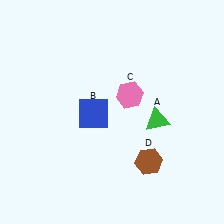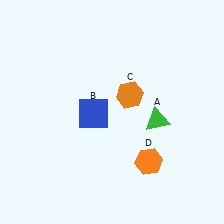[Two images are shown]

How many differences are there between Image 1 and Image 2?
There are 2 differences between the two images.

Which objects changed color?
C changed from pink to orange. D changed from brown to orange.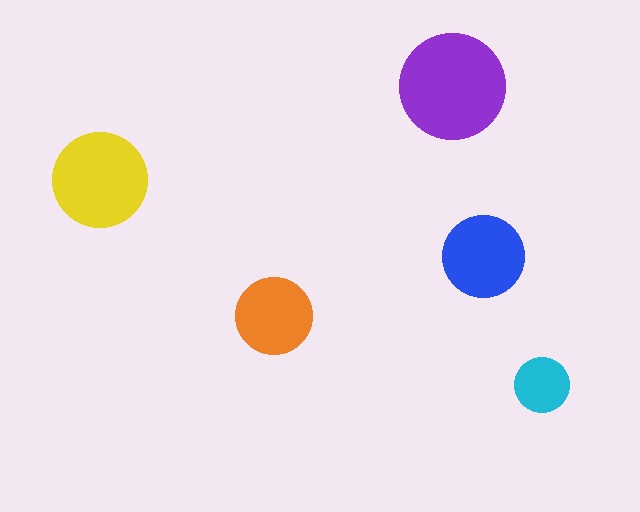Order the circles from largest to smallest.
the purple one, the yellow one, the blue one, the orange one, the cyan one.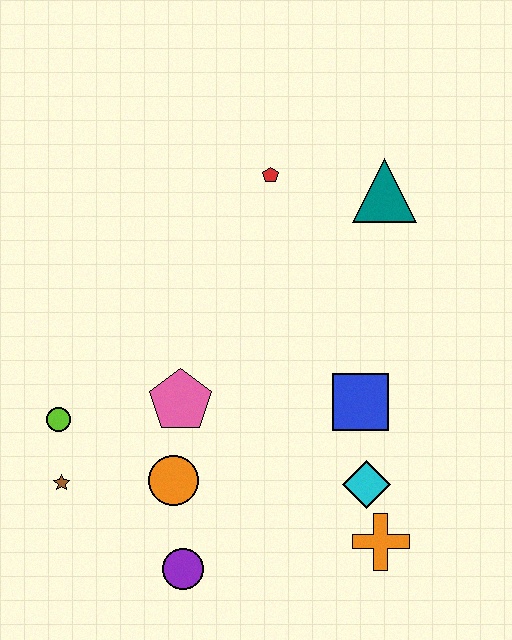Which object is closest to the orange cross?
The cyan diamond is closest to the orange cross.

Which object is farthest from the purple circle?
The teal triangle is farthest from the purple circle.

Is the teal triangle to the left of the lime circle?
No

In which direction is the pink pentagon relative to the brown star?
The pink pentagon is to the right of the brown star.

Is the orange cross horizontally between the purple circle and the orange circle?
No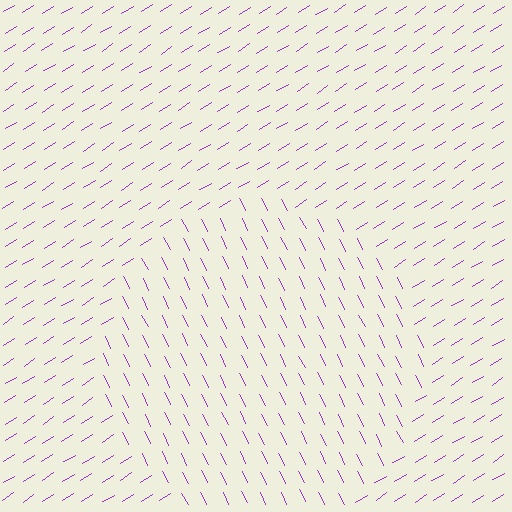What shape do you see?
I see a circle.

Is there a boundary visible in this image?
Yes, there is a texture boundary formed by a change in line orientation.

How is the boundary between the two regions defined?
The boundary is defined purely by a change in line orientation (approximately 84 degrees difference). All lines are the same color and thickness.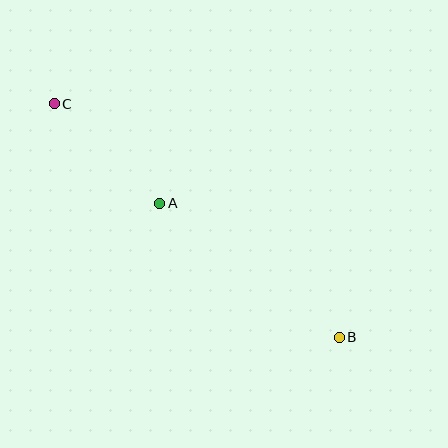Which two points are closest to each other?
Points A and C are closest to each other.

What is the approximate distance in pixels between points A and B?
The distance between A and B is approximately 224 pixels.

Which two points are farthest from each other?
Points B and C are farthest from each other.